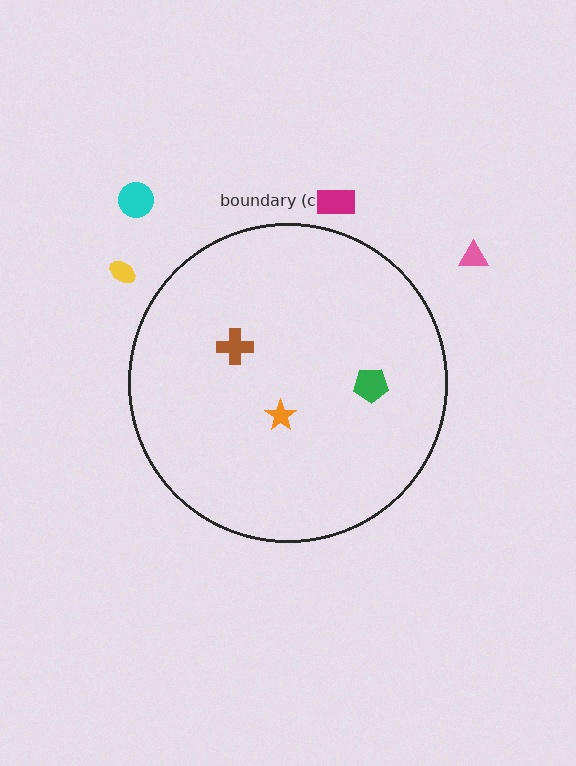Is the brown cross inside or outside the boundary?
Inside.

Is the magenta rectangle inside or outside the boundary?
Outside.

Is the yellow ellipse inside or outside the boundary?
Outside.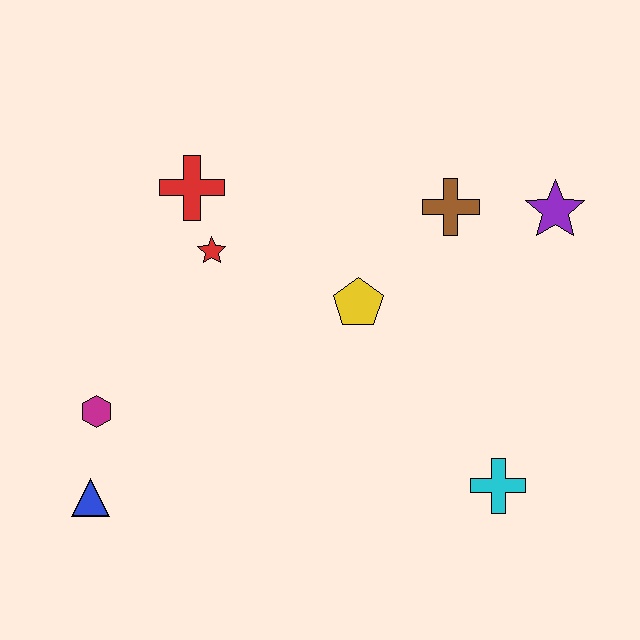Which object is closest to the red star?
The red cross is closest to the red star.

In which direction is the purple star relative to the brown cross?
The purple star is to the right of the brown cross.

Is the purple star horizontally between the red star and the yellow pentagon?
No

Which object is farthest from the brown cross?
The blue triangle is farthest from the brown cross.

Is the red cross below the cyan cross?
No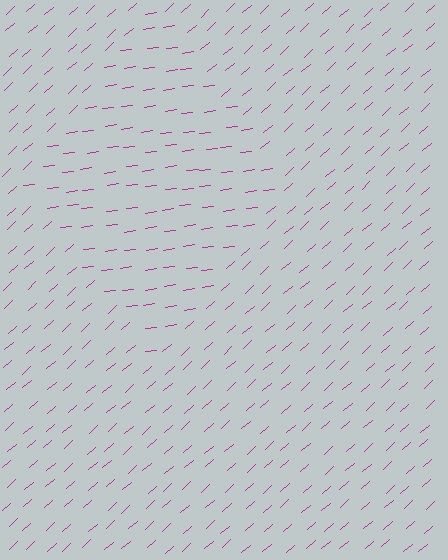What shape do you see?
I see a diamond.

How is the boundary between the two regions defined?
The boundary is defined purely by a change in line orientation (approximately 34 degrees difference). All lines are the same color and thickness.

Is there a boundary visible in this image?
Yes, there is a texture boundary formed by a change in line orientation.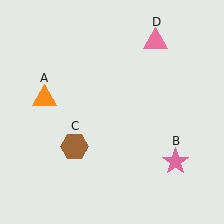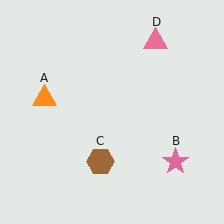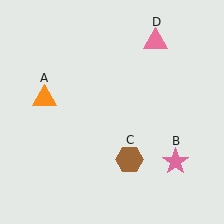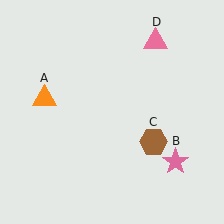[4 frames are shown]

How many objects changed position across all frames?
1 object changed position: brown hexagon (object C).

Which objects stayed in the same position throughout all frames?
Orange triangle (object A) and pink star (object B) and pink triangle (object D) remained stationary.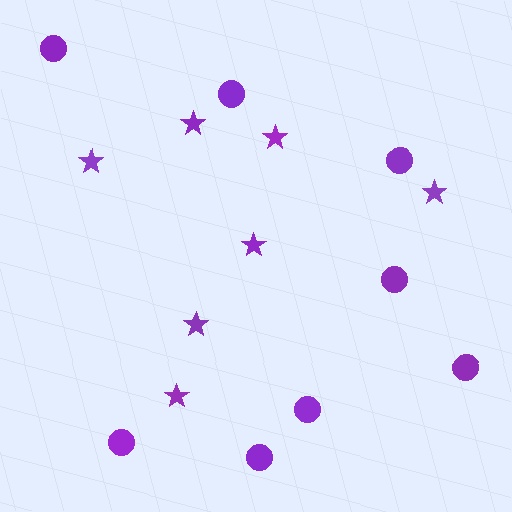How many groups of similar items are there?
There are 2 groups: one group of stars (7) and one group of circles (8).